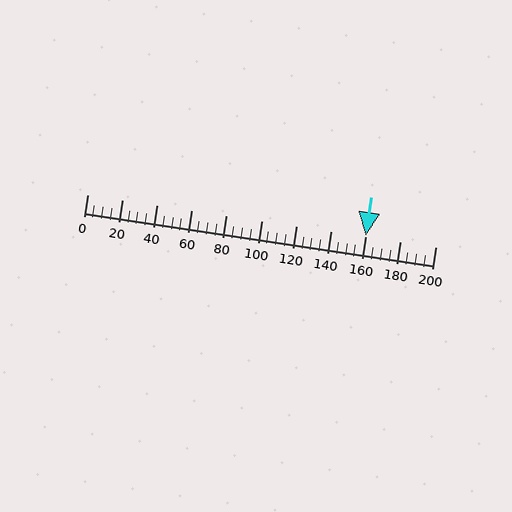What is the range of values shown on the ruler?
The ruler shows values from 0 to 200.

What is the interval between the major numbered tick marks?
The major tick marks are spaced 20 units apart.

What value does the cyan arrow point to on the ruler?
The cyan arrow points to approximately 160.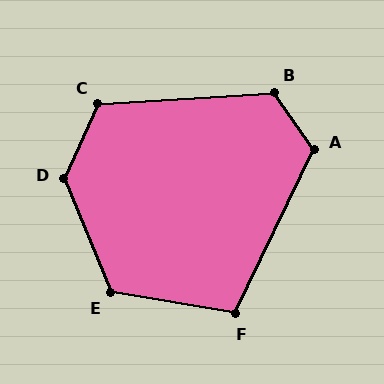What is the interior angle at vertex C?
Approximately 118 degrees (obtuse).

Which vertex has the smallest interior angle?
F, at approximately 106 degrees.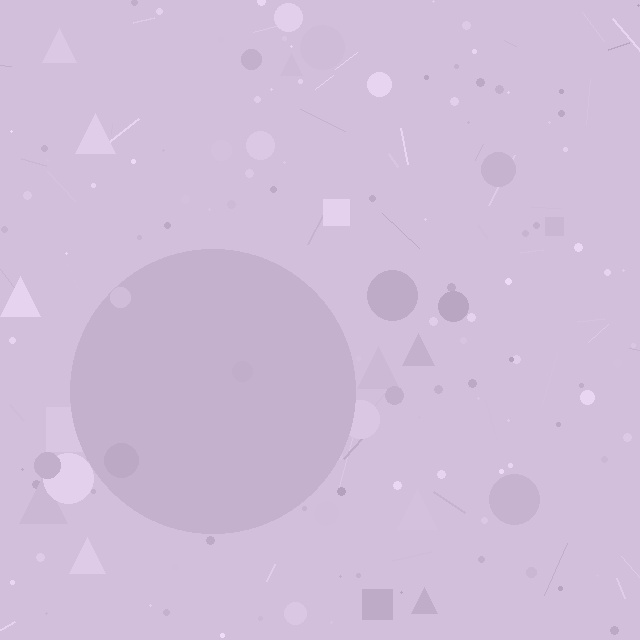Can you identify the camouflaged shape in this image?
The camouflaged shape is a circle.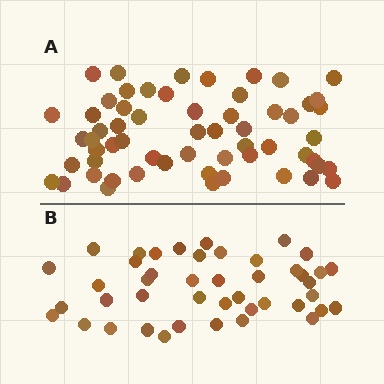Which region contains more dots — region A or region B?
Region A (the top region) has more dots.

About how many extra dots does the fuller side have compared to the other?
Region A has approximately 15 more dots than region B.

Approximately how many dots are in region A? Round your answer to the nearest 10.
About 60 dots. (The exact count is 59, which rounds to 60.)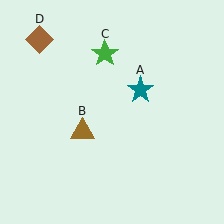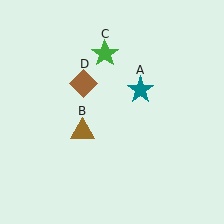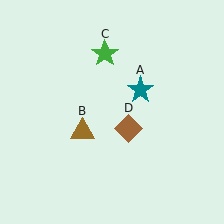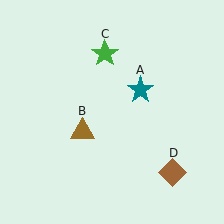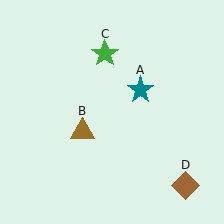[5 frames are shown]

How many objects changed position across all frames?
1 object changed position: brown diamond (object D).